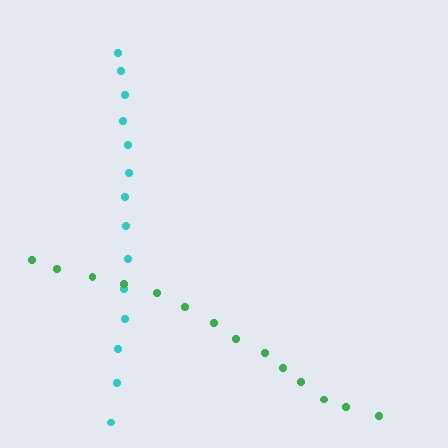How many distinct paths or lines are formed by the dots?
There are 2 distinct paths.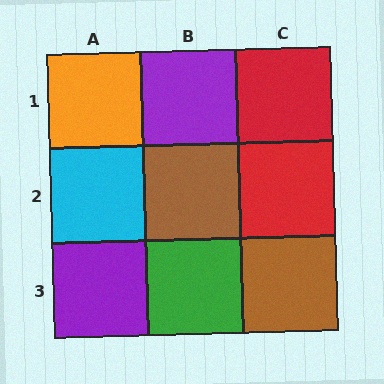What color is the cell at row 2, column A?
Cyan.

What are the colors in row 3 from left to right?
Purple, green, brown.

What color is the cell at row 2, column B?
Brown.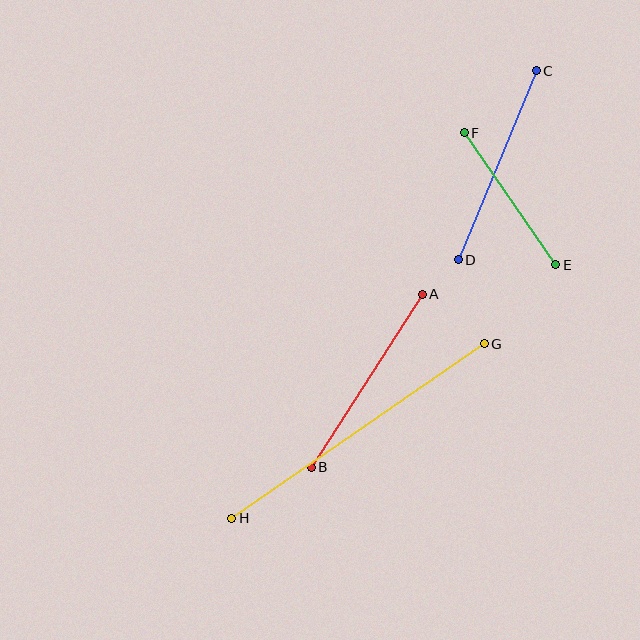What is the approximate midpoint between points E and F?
The midpoint is at approximately (510, 199) pixels.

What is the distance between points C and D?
The distance is approximately 204 pixels.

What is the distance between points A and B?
The distance is approximately 205 pixels.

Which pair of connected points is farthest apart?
Points G and H are farthest apart.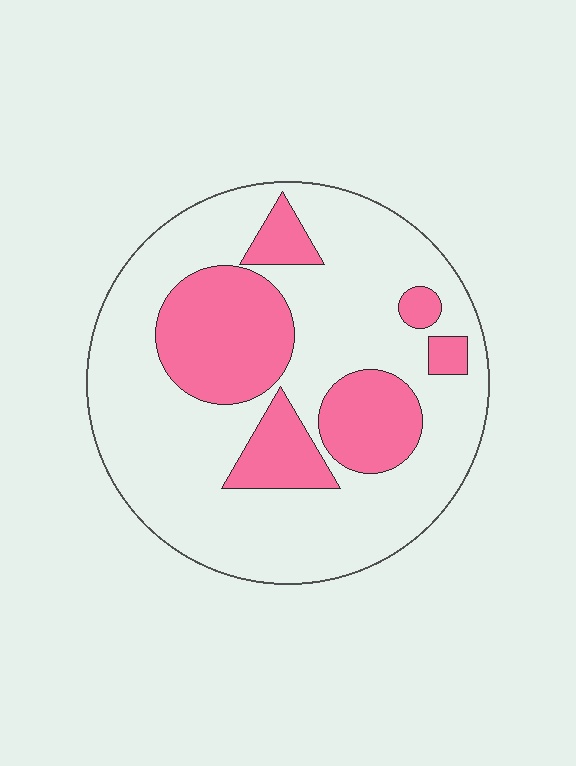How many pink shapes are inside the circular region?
6.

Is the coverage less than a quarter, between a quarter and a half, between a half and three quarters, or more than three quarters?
Between a quarter and a half.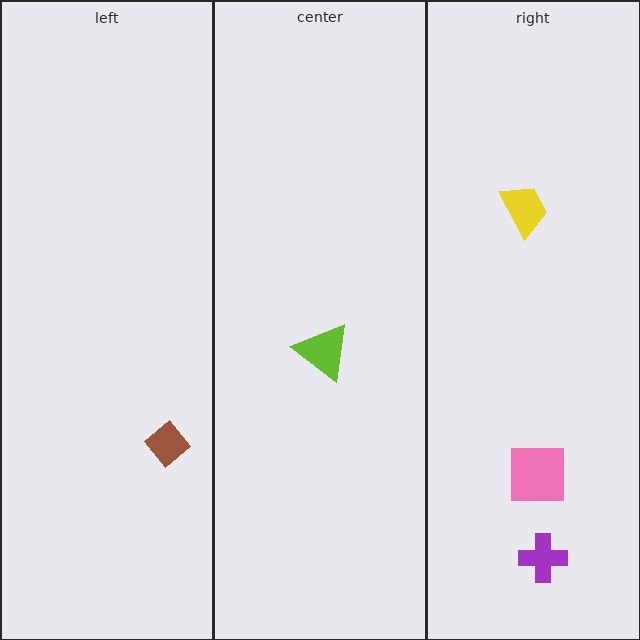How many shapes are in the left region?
1.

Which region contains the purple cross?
The right region.